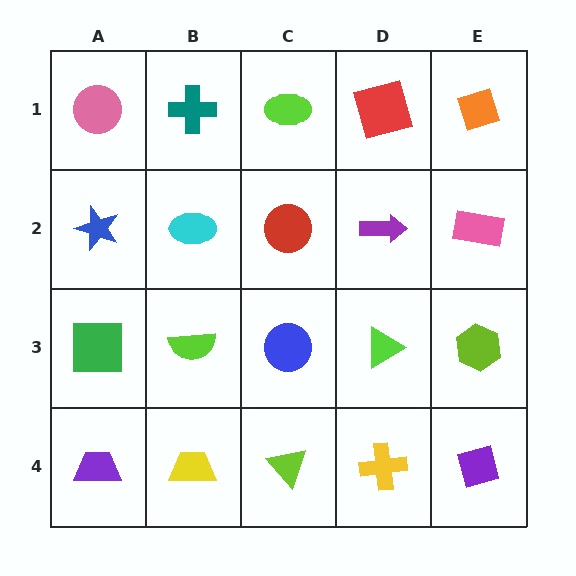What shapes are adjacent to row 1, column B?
A cyan ellipse (row 2, column B), a pink circle (row 1, column A), a lime ellipse (row 1, column C).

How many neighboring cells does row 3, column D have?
4.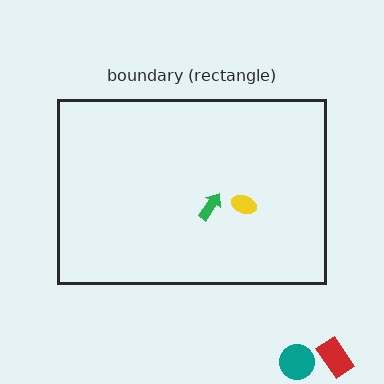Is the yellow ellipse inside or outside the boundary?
Inside.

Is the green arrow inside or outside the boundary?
Inside.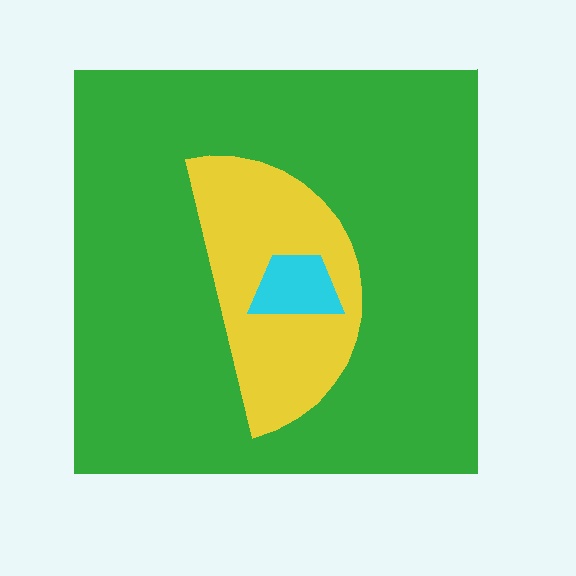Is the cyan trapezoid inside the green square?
Yes.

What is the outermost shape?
The green square.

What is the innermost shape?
The cyan trapezoid.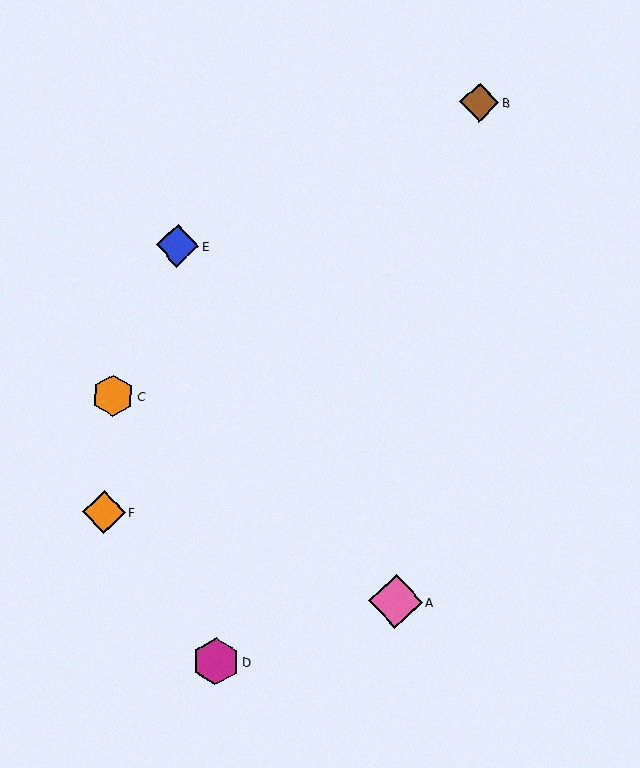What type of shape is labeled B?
Shape B is a brown diamond.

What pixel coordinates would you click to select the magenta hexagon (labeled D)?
Click at (216, 661) to select the magenta hexagon D.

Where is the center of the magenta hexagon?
The center of the magenta hexagon is at (216, 661).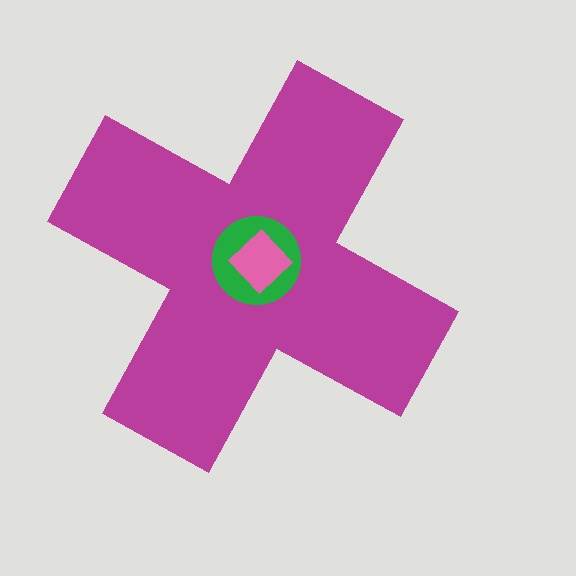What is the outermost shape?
The magenta cross.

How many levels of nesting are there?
3.